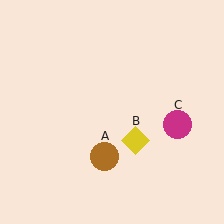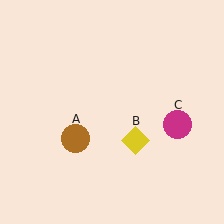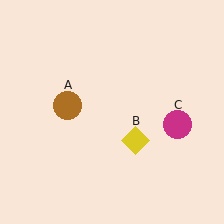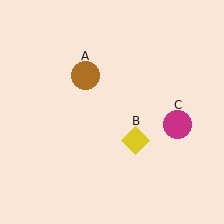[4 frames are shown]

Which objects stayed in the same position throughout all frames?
Yellow diamond (object B) and magenta circle (object C) remained stationary.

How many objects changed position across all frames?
1 object changed position: brown circle (object A).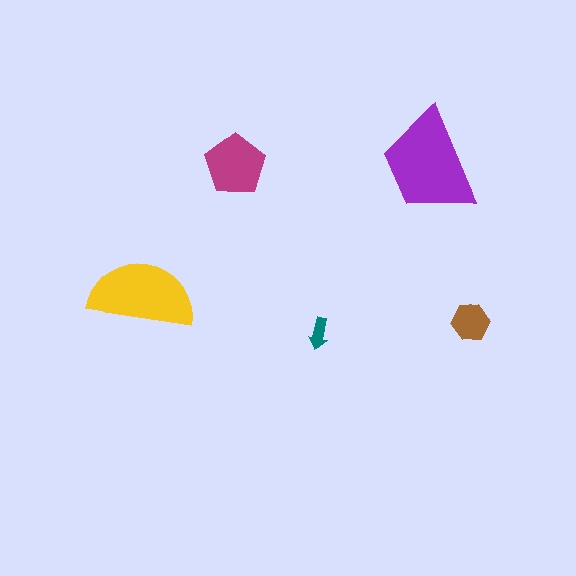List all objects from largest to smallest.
The purple trapezoid, the yellow semicircle, the magenta pentagon, the brown hexagon, the teal arrow.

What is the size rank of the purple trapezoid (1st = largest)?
1st.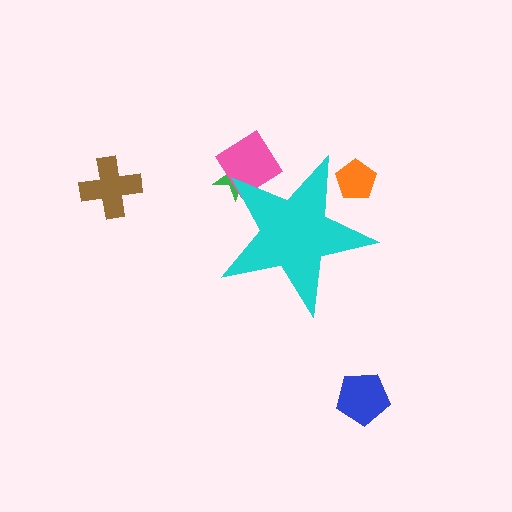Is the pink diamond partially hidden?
Yes, the pink diamond is partially hidden behind the cyan star.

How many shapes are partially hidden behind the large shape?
3 shapes are partially hidden.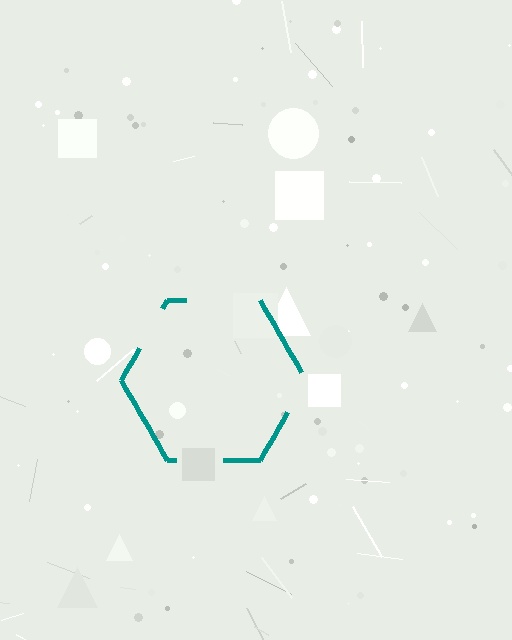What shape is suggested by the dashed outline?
The dashed outline suggests a hexagon.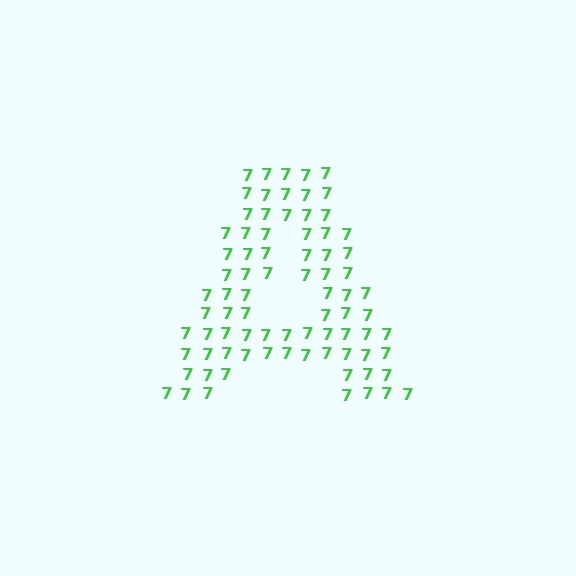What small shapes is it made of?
It is made of small digit 7's.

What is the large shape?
The large shape is the letter A.